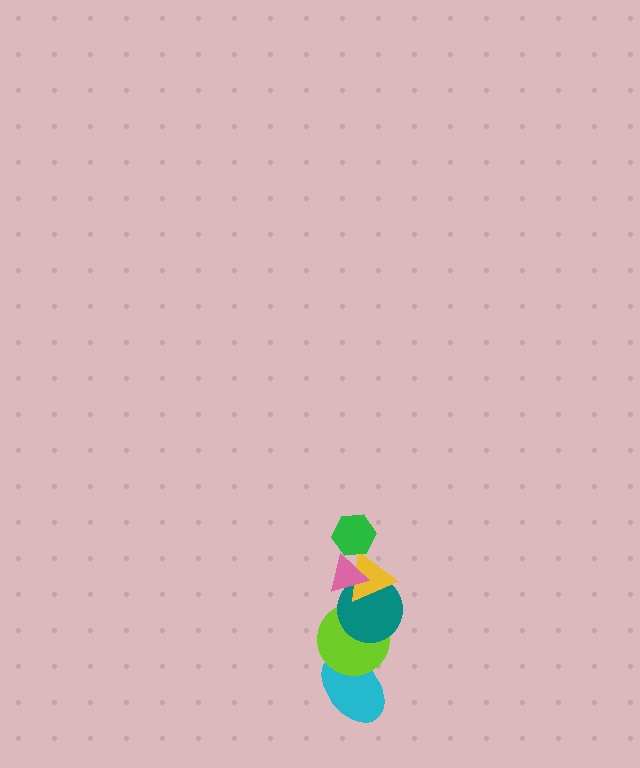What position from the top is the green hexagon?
The green hexagon is 1st from the top.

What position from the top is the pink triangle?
The pink triangle is 2nd from the top.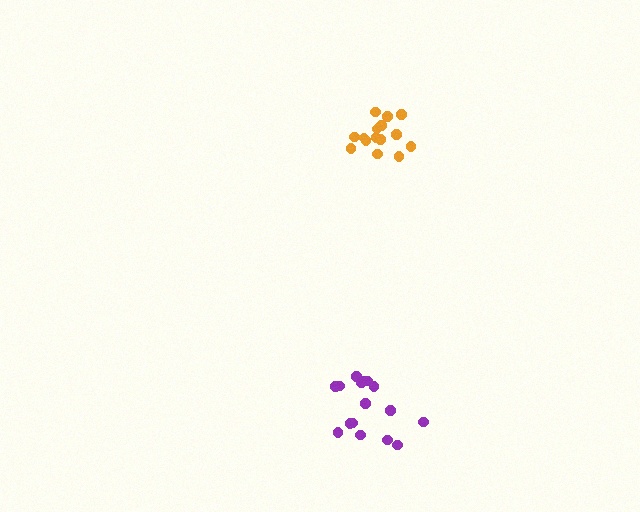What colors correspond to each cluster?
The clusters are colored: orange, purple.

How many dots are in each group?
Group 1: 15 dots, Group 2: 16 dots (31 total).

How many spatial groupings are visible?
There are 2 spatial groupings.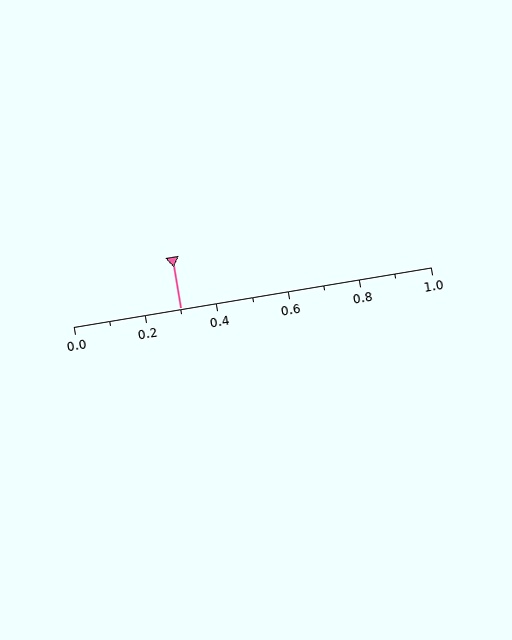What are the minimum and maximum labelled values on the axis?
The axis runs from 0.0 to 1.0.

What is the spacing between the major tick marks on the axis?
The major ticks are spaced 0.2 apart.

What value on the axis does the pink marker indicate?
The marker indicates approximately 0.3.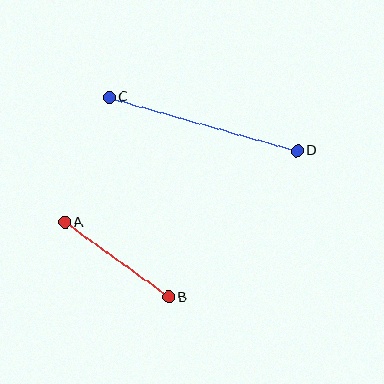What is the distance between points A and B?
The distance is approximately 128 pixels.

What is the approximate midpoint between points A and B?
The midpoint is at approximately (117, 260) pixels.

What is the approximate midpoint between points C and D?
The midpoint is at approximately (203, 124) pixels.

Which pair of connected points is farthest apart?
Points C and D are farthest apart.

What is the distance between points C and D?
The distance is approximately 195 pixels.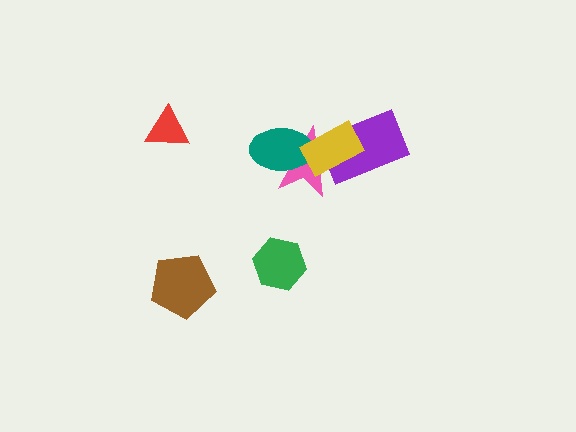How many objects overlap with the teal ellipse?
2 objects overlap with the teal ellipse.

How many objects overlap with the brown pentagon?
0 objects overlap with the brown pentagon.